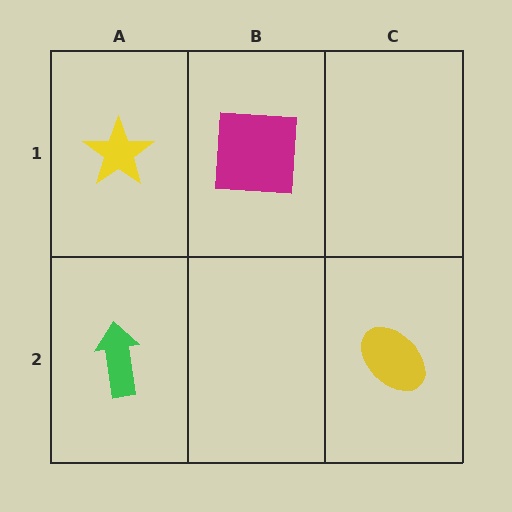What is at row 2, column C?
A yellow ellipse.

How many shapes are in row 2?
2 shapes.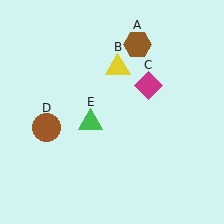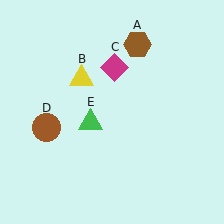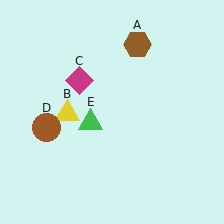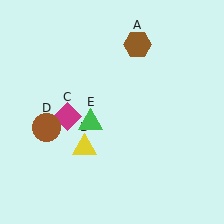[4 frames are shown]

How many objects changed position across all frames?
2 objects changed position: yellow triangle (object B), magenta diamond (object C).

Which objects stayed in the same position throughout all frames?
Brown hexagon (object A) and brown circle (object D) and green triangle (object E) remained stationary.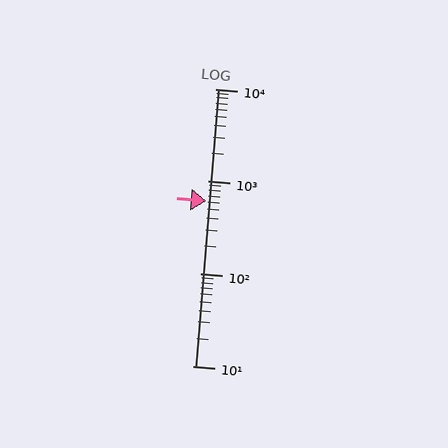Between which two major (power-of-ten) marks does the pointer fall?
The pointer is between 100 and 1000.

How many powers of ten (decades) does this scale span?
The scale spans 3 decades, from 10 to 10000.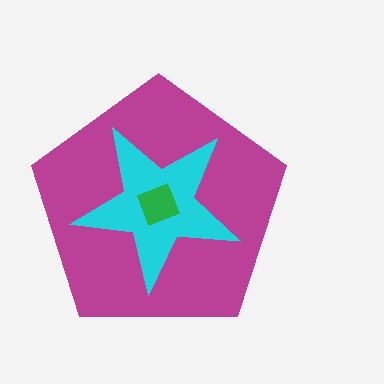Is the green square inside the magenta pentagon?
Yes.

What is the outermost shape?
The magenta pentagon.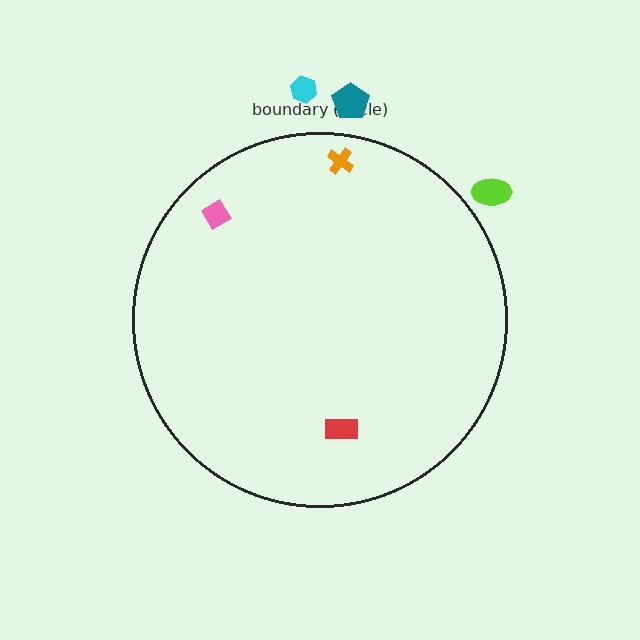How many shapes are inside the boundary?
3 inside, 3 outside.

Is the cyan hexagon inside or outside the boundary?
Outside.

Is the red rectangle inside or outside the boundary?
Inside.